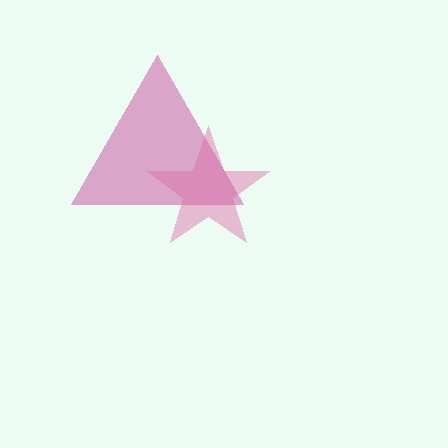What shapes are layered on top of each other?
The layered shapes are: a magenta triangle, a pink star.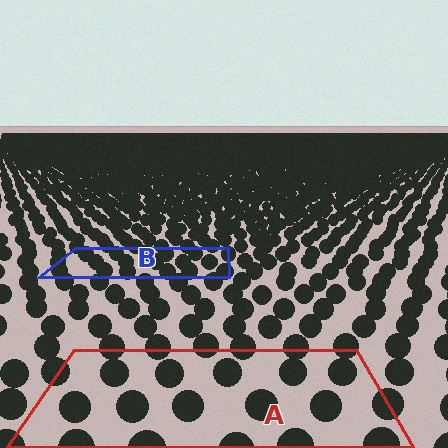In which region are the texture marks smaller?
The texture marks are smaller in region B, because it is farther away.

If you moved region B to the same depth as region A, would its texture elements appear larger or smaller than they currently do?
They would appear larger. At a closer depth, the same texture elements are projected at a bigger on-screen size.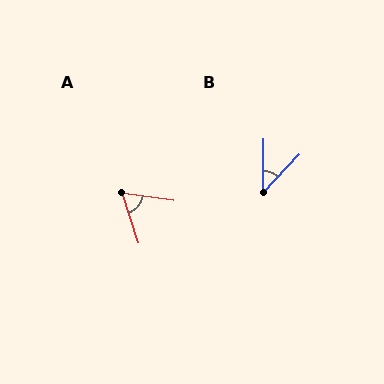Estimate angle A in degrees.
Approximately 64 degrees.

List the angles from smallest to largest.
B (43°), A (64°).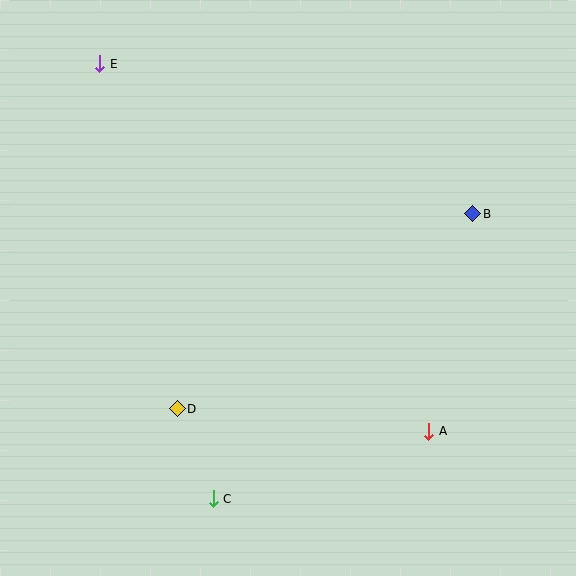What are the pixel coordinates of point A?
Point A is at (429, 431).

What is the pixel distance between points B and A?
The distance between B and A is 222 pixels.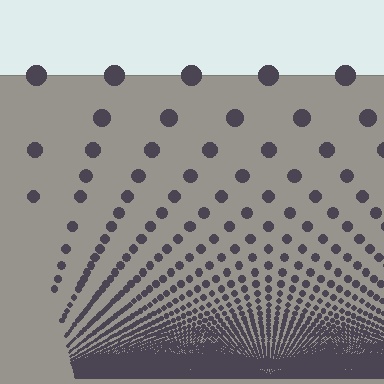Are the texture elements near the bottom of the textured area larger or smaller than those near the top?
Smaller. The gradient is inverted — elements near the bottom are smaller and denser.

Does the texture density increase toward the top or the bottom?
Density increases toward the bottom.